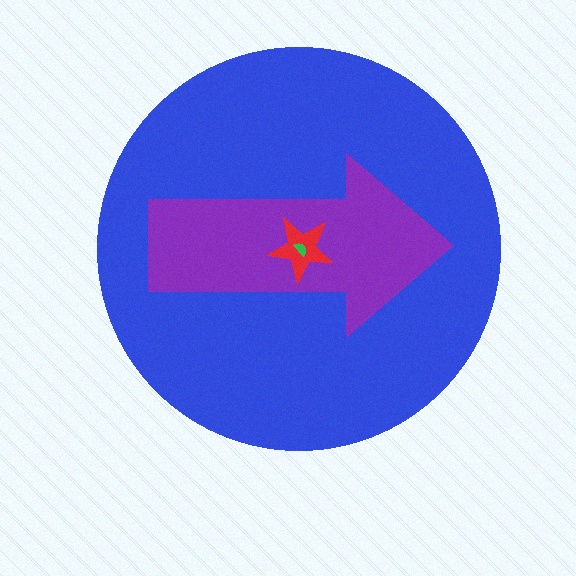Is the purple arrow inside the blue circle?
Yes.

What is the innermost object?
The green semicircle.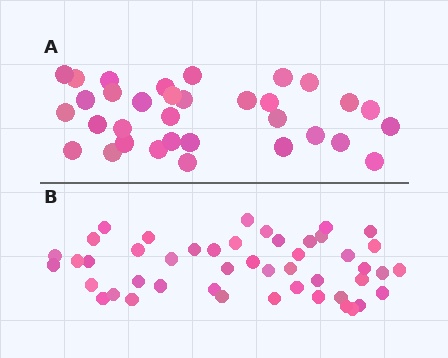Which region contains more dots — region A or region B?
Region B (the bottom region) has more dots.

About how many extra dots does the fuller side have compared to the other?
Region B has approximately 15 more dots than region A.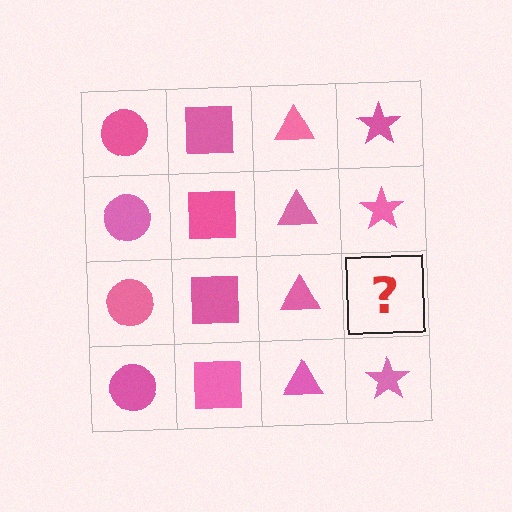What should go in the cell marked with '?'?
The missing cell should contain a pink star.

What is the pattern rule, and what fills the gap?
The rule is that each column has a consistent shape. The gap should be filled with a pink star.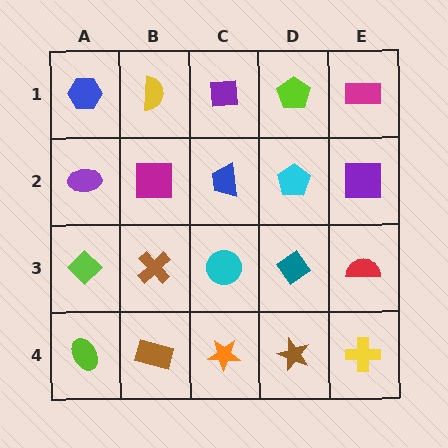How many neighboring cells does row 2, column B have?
4.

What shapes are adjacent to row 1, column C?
A blue trapezoid (row 2, column C), a yellow semicircle (row 1, column B), a lime pentagon (row 1, column D).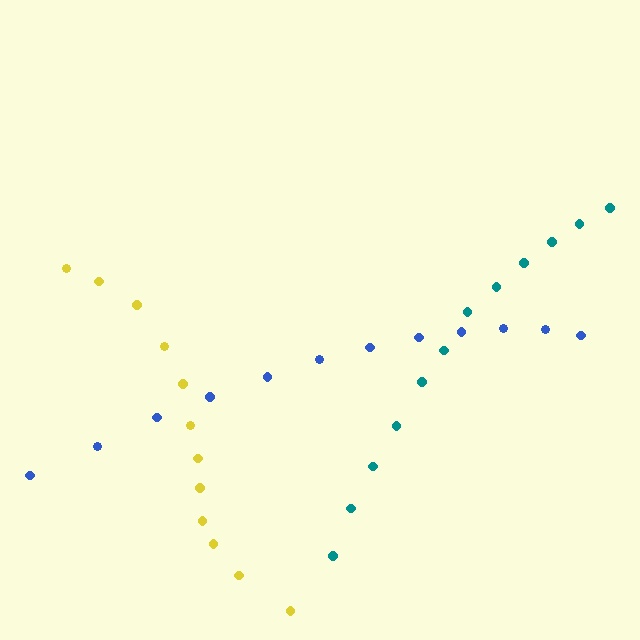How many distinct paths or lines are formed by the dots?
There are 3 distinct paths.